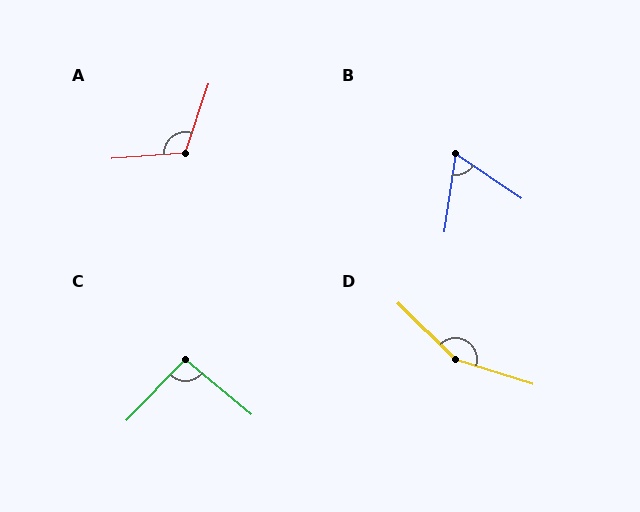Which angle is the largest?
D, at approximately 153 degrees.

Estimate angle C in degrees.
Approximately 94 degrees.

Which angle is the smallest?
B, at approximately 65 degrees.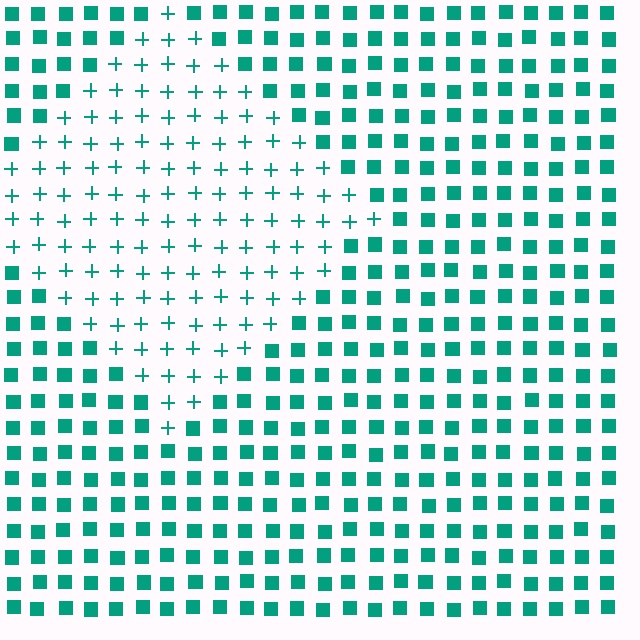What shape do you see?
I see a diamond.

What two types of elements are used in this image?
The image uses plus signs inside the diamond region and squares outside it.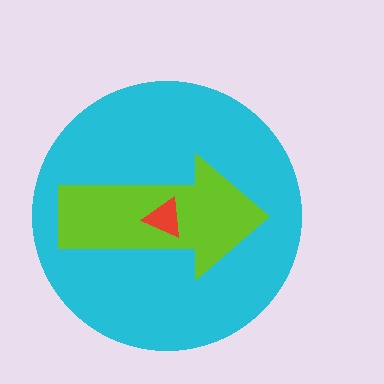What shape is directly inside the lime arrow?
The red triangle.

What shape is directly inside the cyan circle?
The lime arrow.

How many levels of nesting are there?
3.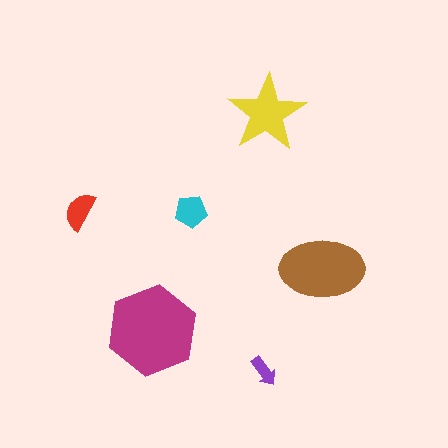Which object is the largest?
The magenta hexagon.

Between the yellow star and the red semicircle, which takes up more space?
The yellow star.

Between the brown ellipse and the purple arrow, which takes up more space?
The brown ellipse.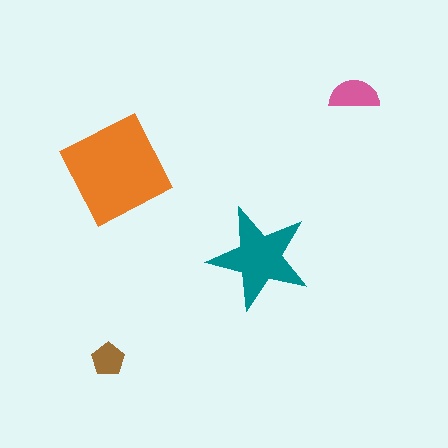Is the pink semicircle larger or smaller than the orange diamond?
Smaller.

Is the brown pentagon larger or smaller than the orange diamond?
Smaller.